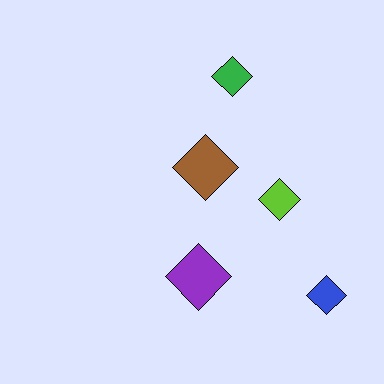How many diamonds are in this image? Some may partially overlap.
There are 5 diamonds.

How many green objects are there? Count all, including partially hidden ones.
There is 1 green object.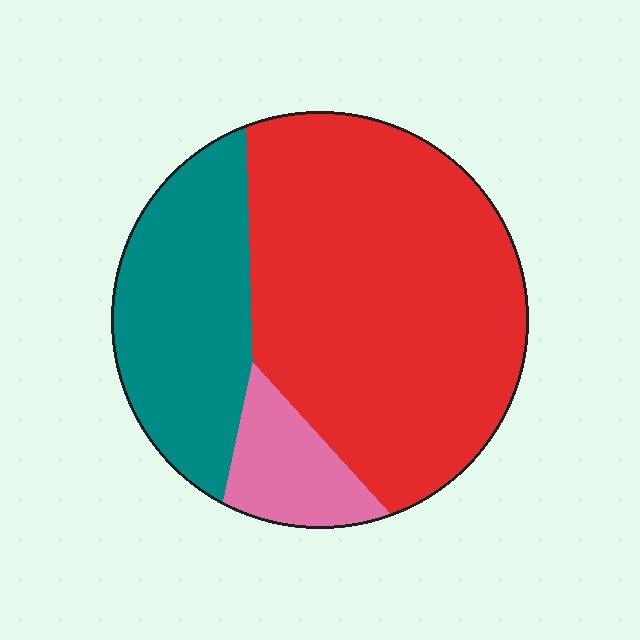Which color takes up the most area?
Red, at roughly 60%.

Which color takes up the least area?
Pink, at roughly 10%.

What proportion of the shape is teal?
Teal covers about 30% of the shape.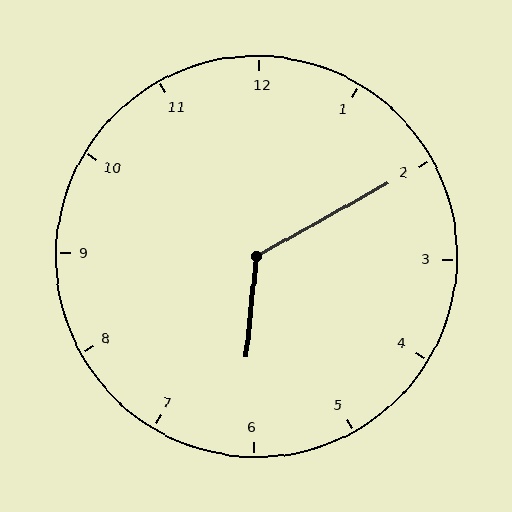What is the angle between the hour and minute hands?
Approximately 125 degrees.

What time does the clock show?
6:10.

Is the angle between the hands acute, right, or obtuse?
It is obtuse.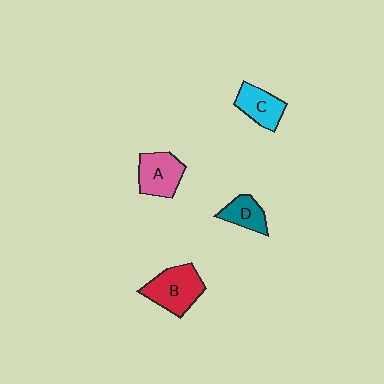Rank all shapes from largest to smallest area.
From largest to smallest: B (red), A (pink), C (cyan), D (teal).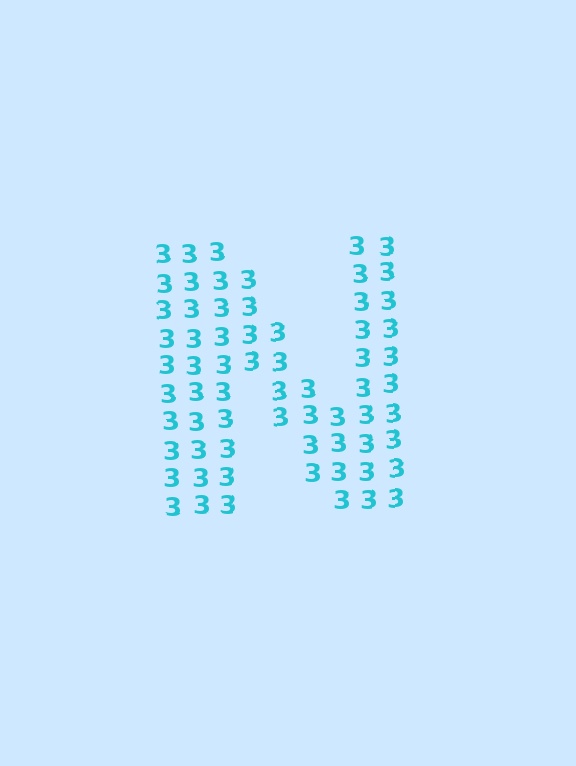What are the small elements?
The small elements are digit 3's.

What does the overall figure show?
The overall figure shows the letter N.